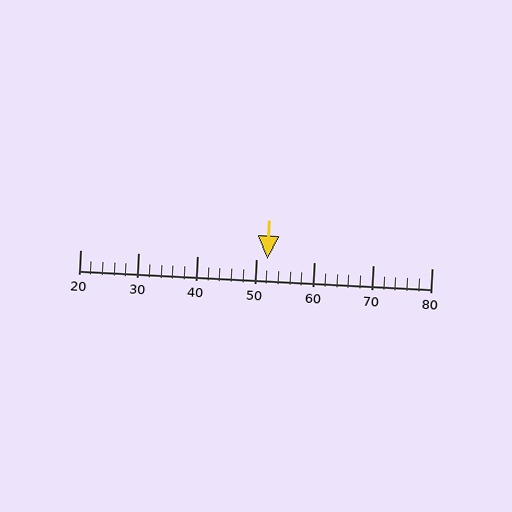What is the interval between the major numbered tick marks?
The major tick marks are spaced 10 units apart.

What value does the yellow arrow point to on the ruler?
The yellow arrow points to approximately 52.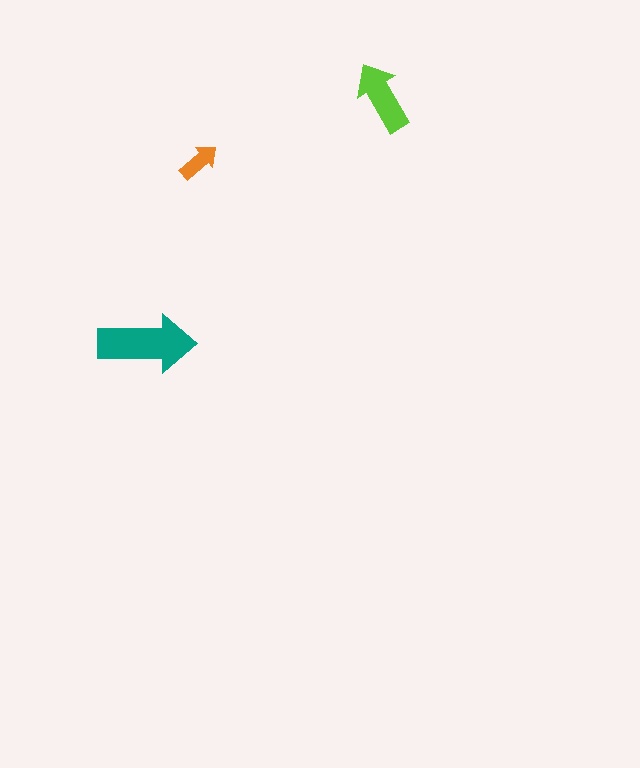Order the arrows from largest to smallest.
the teal one, the lime one, the orange one.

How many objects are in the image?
There are 3 objects in the image.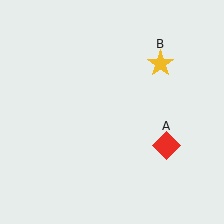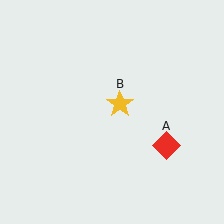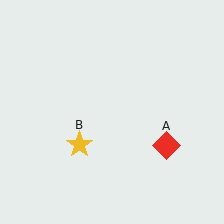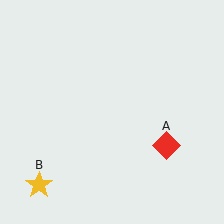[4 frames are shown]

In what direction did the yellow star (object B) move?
The yellow star (object B) moved down and to the left.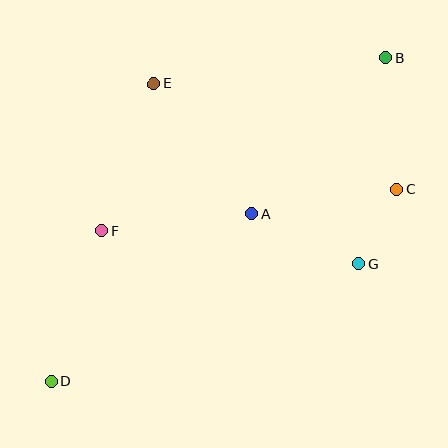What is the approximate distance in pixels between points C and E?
The distance between C and E is approximately 265 pixels.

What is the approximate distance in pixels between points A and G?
The distance between A and G is approximately 118 pixels.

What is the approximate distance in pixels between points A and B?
The distance between A and B is approximately 205 pixels.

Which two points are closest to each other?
Points C and G are closest to each other.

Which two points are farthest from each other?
Points B and D are farthest from each other.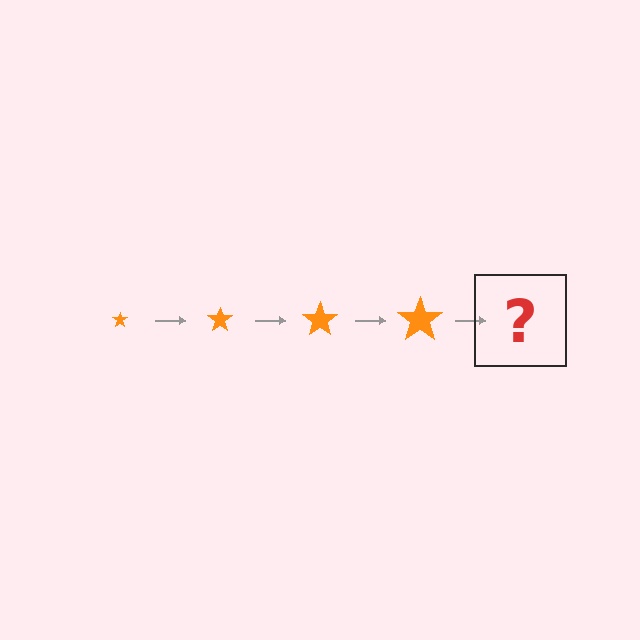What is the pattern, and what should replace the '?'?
The pattern is that the star gets progressively larger each step. The '?' should be an orange star, larger than the previous one.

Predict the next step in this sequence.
The next step is an orange star, larger than the previous one.